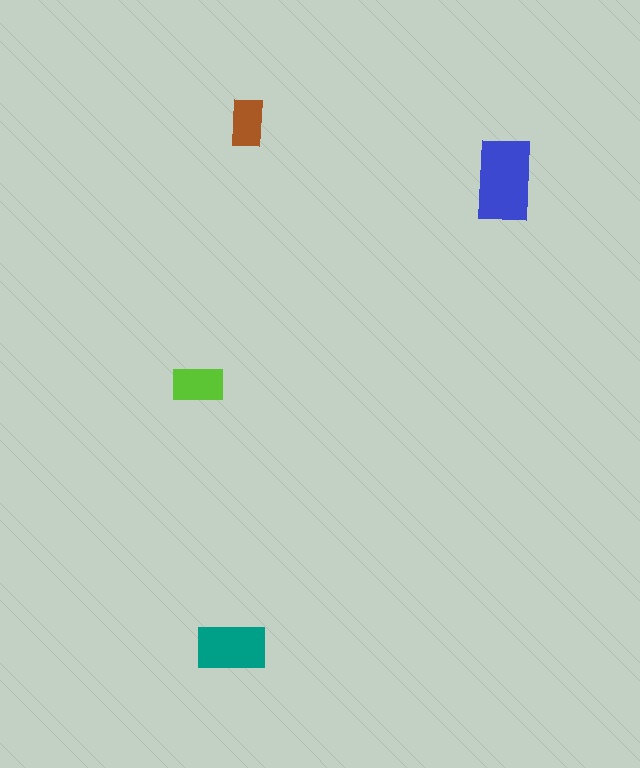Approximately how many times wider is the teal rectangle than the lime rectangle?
About 1.5 times wider.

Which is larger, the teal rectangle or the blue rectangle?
The blue one.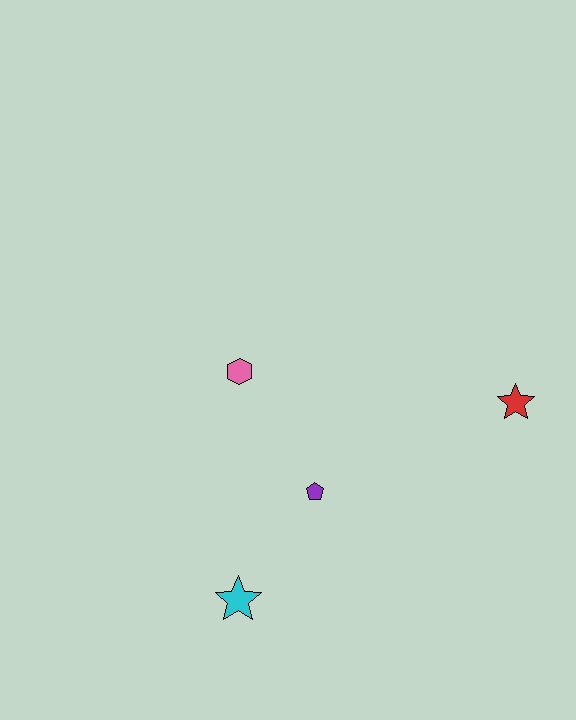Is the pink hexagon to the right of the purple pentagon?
No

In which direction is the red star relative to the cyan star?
The red star is to the right of the cyan star.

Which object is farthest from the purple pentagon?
The red star is farthest from the purple pentagon.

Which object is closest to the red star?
The purple pentagon is closest to the red star.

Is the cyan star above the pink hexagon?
No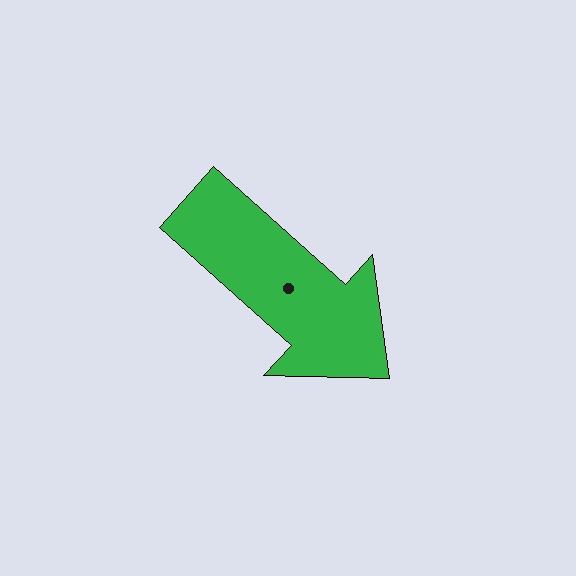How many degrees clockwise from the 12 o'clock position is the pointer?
Approximately 132 degrees.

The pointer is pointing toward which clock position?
Roughly 4 o'clock.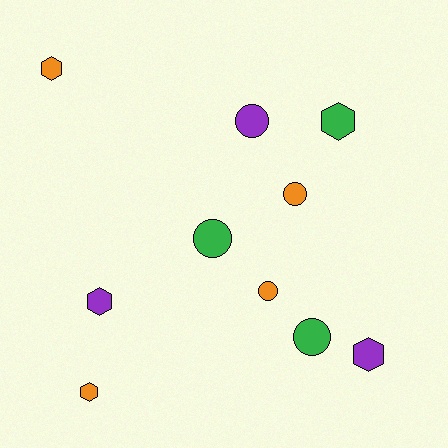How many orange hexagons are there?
There are 2 orange hexagons.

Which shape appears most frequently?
Circle, with 5 objects.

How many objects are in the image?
There are 10 objects.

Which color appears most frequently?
Orange, with 4 objects.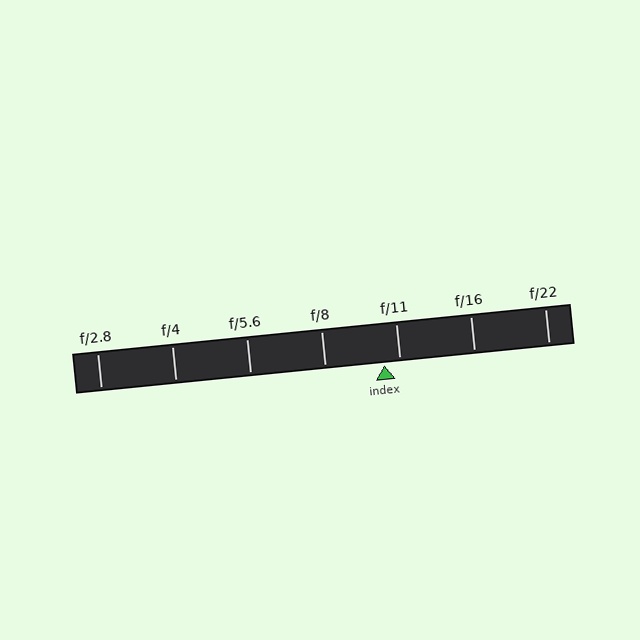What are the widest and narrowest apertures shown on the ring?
The widest aperture shown is f/2.8 and the narrowest is f/22.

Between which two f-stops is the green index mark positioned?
The index mark is between f/8 and f/11.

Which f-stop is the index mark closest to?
The index mark is closest to f/11.